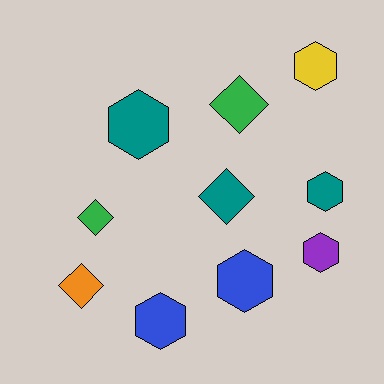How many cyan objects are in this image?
There are no cyan objects.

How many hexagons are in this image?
There are 6 hexagons.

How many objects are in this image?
There are 10 objects.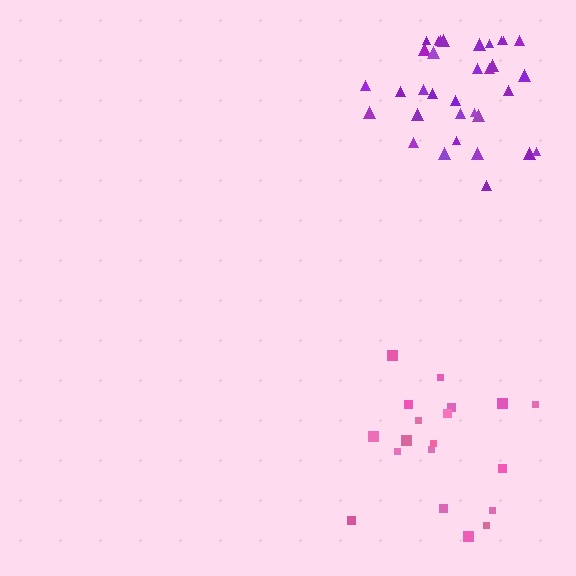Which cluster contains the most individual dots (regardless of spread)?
Purple (33).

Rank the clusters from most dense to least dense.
purple, pink.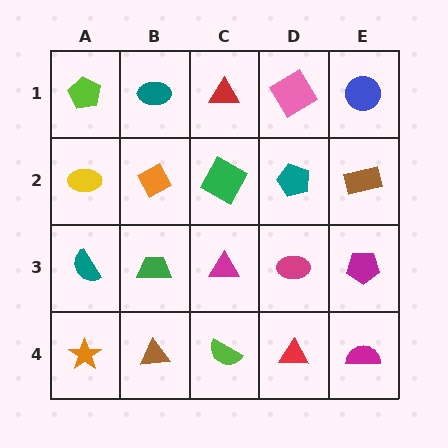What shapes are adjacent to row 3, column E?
A brown rectangle (row 2, column E), a magenta semicircle (row 4, column E), a magenta ellipse (row 3, column D).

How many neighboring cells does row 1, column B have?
3.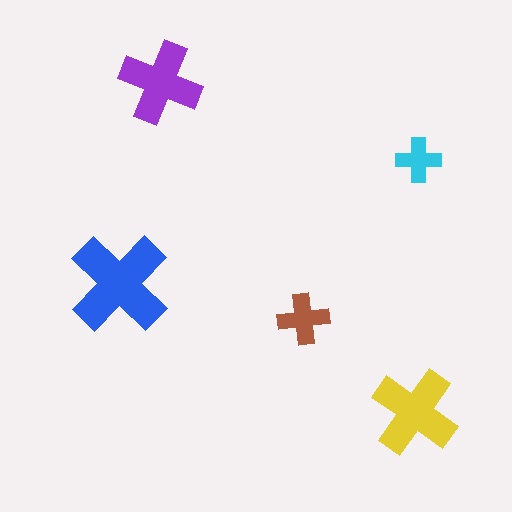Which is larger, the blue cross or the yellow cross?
The blue one.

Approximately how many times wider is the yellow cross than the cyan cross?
About 2 times wider.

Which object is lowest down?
The yellow cross is bottommost.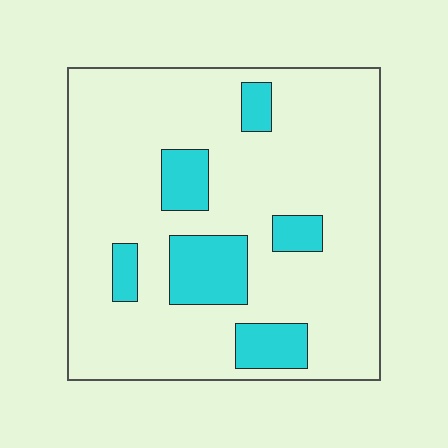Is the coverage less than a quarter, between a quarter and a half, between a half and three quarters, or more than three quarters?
Less than a quarter.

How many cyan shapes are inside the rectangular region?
6.